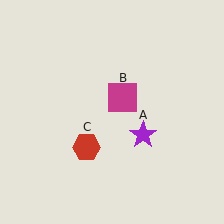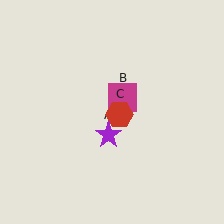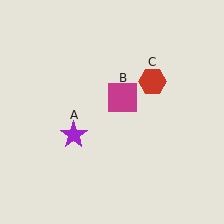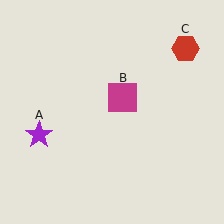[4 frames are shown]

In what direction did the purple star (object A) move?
The purple star (object A) moved left.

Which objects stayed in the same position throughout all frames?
Magenta square (object B) remained stationary.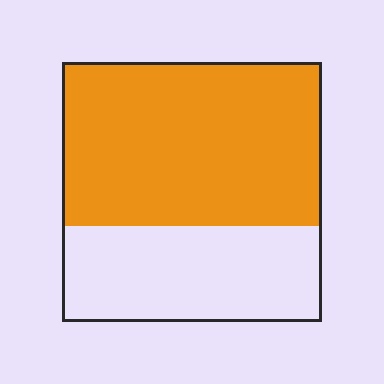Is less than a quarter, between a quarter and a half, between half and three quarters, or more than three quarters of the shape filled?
Between half and three quarters.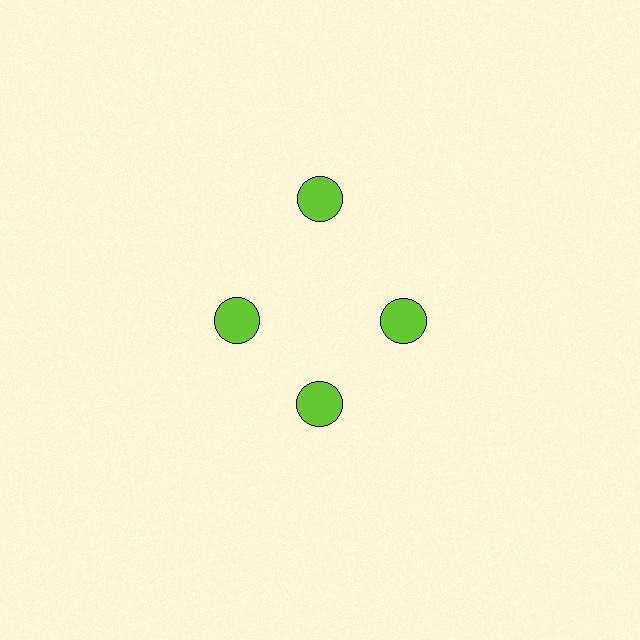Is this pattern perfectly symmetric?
No. The 4 lime circles are arranged in a ring, but one element near the 12 o'clock position is pushed outward from the center, breaking the 4-fold rotational symmetry.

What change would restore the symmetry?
The symmetry would be restored by moving it inward, back onto the ring so that all 4 circles sit at equal angles and equal distance from the center.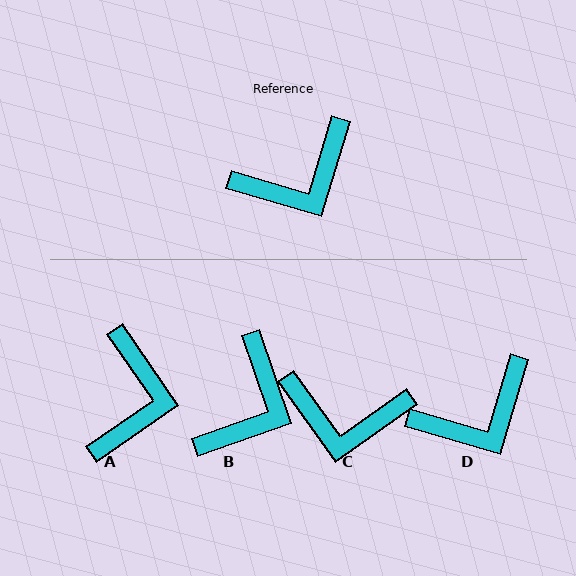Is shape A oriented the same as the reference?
No, it is off by about 51 degrees.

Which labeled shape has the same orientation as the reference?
D.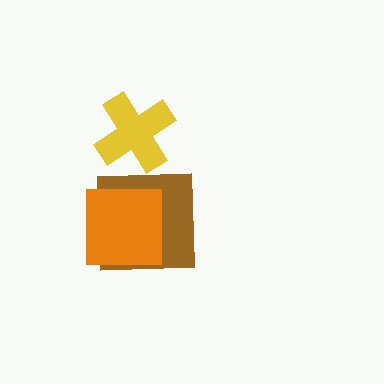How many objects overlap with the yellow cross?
0 objects overlap with the yellow cross.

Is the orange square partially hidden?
No, no other shape covers it.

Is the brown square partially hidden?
Yes, it is partially covered by another shape.